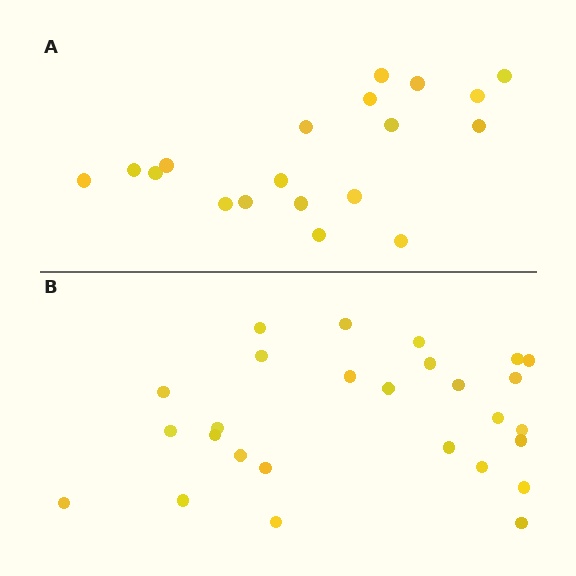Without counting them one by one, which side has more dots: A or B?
Region B (the bottom region) has more dots.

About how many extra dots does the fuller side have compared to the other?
Region B has roughly 8 or so more dots than region A.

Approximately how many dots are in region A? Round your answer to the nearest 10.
About 20 dots. (The exact count is 19, which rounds to 20.)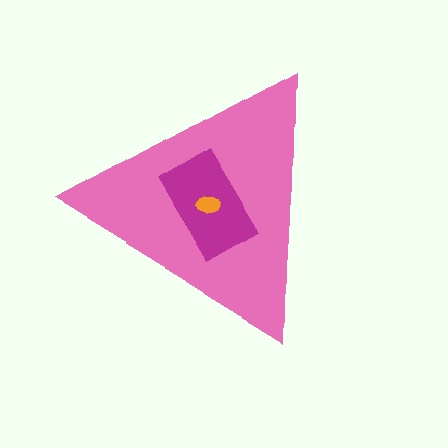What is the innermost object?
The orange ellipse.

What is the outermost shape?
The pink triangle.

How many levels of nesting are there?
3.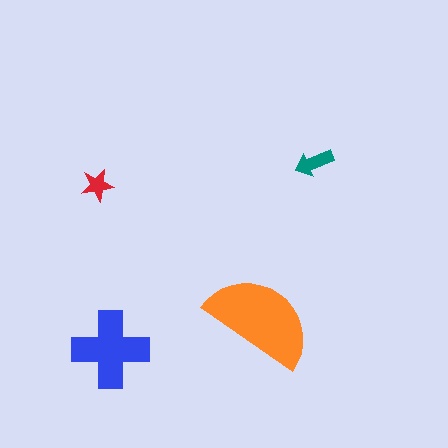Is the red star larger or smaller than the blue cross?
Smaller.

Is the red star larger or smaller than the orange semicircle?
Smaller.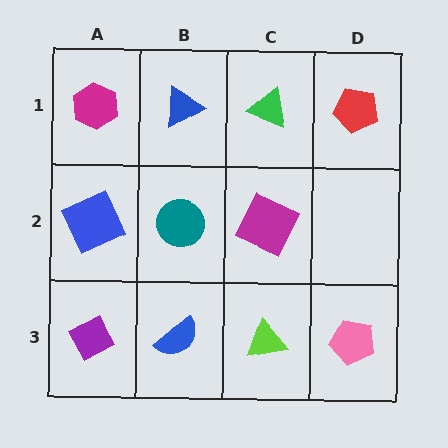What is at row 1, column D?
A red pentagon.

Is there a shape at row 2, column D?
No, that cell is empty.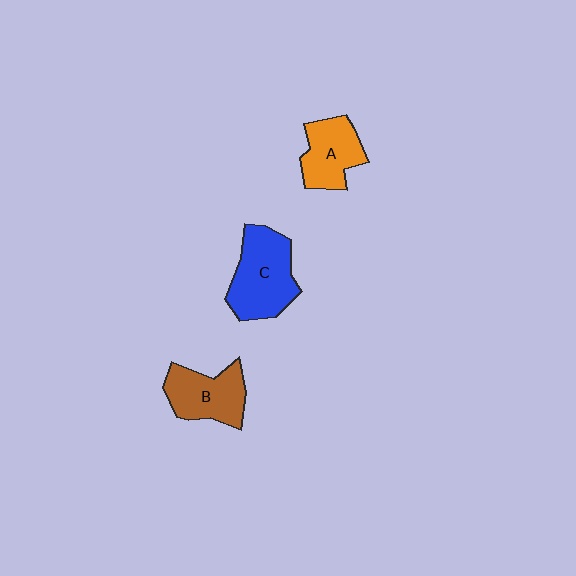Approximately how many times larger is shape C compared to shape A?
Approximately 1.4 times.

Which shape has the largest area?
Shape C (blue).